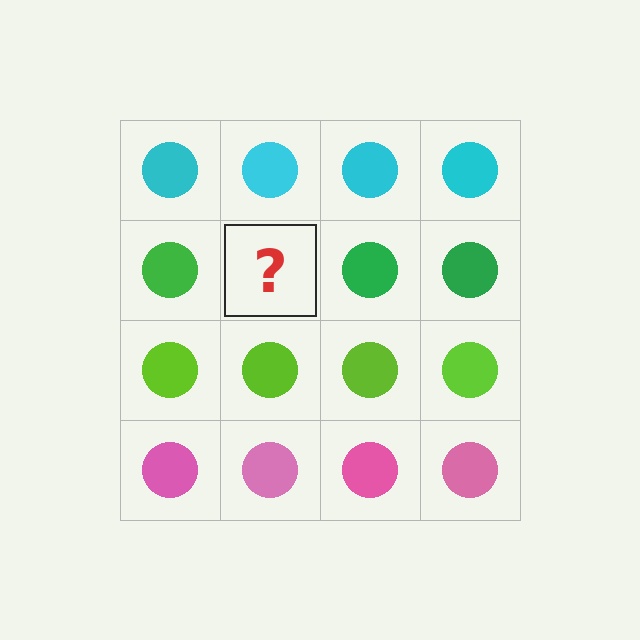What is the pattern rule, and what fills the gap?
The rule is that each row has a consistent color. The gap should be filled with a green circle.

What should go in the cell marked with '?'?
The missing cell should contain a green circle.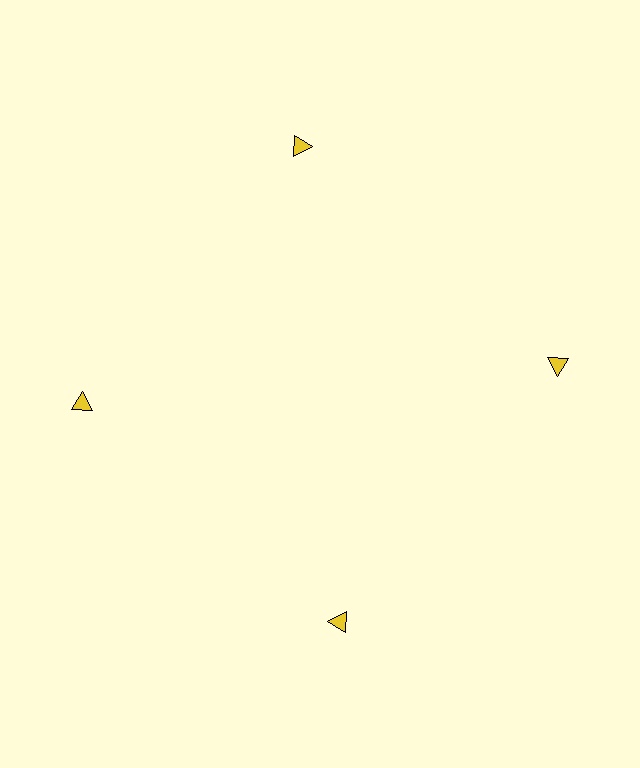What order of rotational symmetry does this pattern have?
This pattern has 4-fold rotational symmetry.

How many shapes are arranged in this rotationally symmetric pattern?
There are 4 shapes, arranged in 4 groups of 1.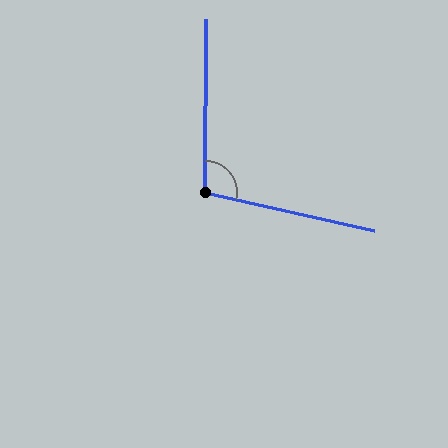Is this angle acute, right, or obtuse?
It is obtuse.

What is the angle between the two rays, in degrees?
Approximately 103 degrees.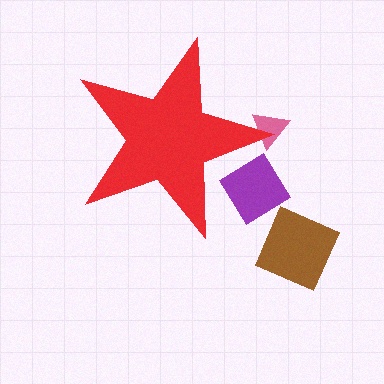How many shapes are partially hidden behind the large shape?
2 shapes are partially hidden.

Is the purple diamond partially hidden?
Yes, the purple diamond is partially hidden behind the red star.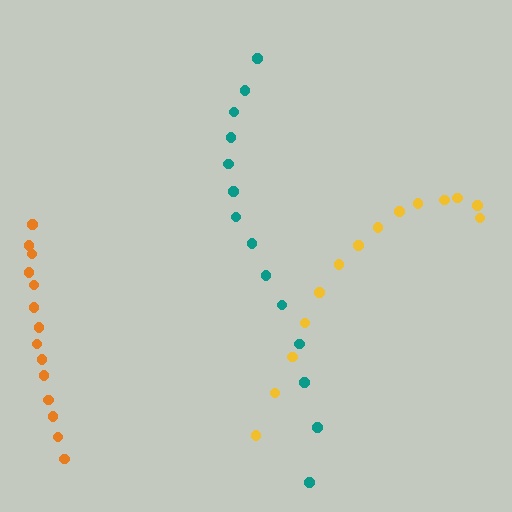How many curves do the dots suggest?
There are 3 distinct paths.